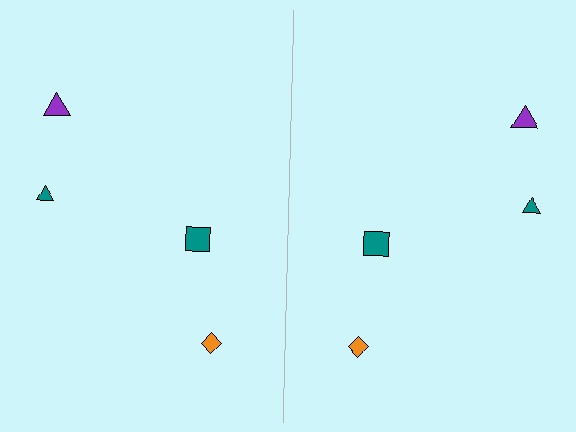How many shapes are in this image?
There are 8 shapes in this image.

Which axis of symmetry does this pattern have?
The pattern has a vertical axis of symmetry running through the center of the image.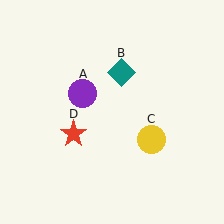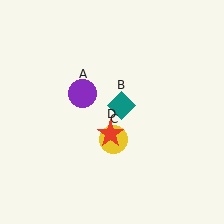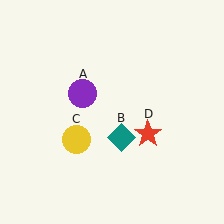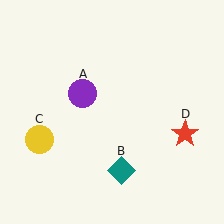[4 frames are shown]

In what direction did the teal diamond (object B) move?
The teal diamond (object B) moved down.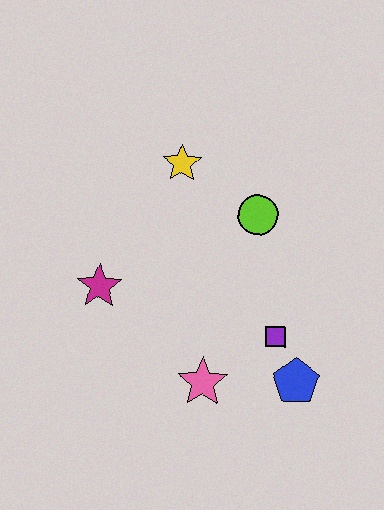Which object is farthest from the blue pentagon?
The yellow star is farthest from the blue pentagon.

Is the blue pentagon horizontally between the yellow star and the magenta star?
No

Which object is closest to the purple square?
The blue pentagon is closest to the purple square.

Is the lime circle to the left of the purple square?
Yes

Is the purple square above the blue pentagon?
Yes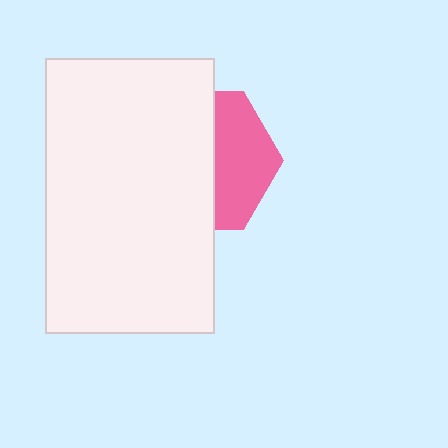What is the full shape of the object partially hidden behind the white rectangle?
The partially hidden object is a pink hexagon.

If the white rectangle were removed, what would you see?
You would see the complete pink hexagon.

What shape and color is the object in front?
The object in front is a white rectangle.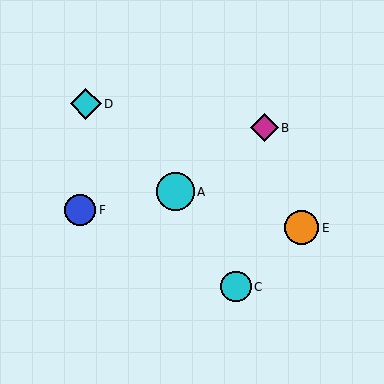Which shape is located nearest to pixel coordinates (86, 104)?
The cyan diamond (labeled D) at (86, 104) is nearest to that location.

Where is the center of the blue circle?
The center of the blue circle is at (80, 210).